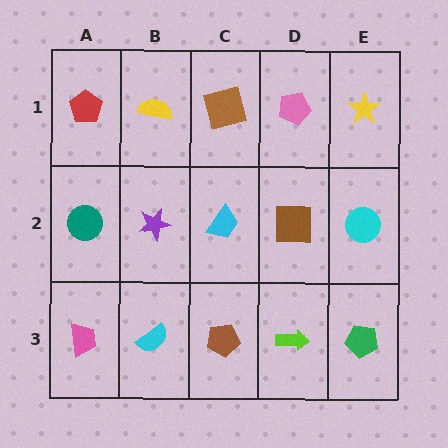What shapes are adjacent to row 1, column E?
A cyan circle (row 2, column E), a pink pentagon (row 1, column D).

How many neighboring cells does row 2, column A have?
3.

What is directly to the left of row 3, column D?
A brown pentagon.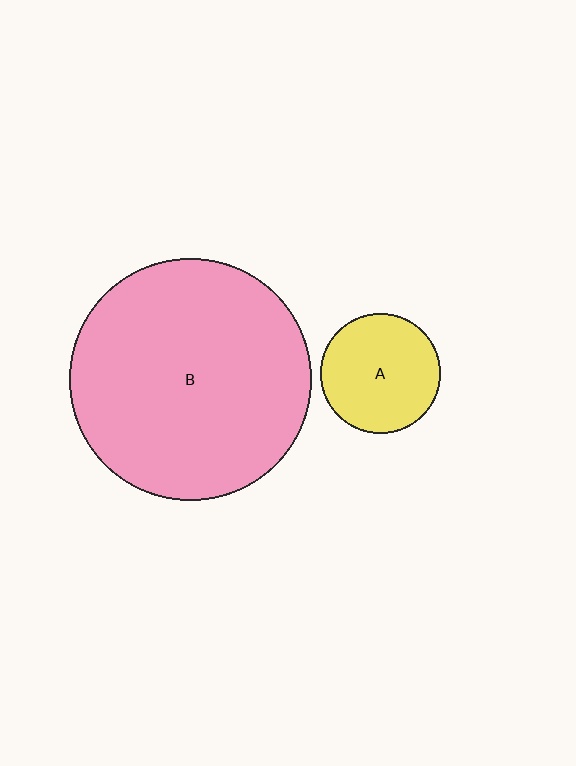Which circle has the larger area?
Circle B (pink).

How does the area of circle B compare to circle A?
Approximately 4.1 times.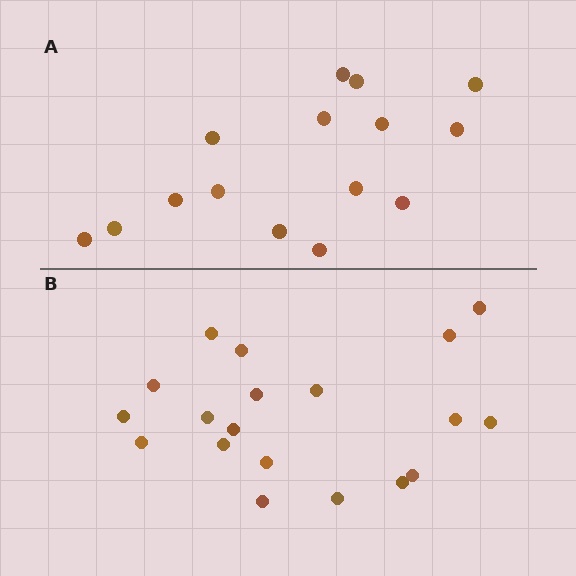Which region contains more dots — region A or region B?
Region B (the bottom region) has more dots.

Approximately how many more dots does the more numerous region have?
Region B has about 4 more dots than region A.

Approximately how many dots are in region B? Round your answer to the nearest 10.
About 20 dots. (The exact count is 19, which rounds to 20.)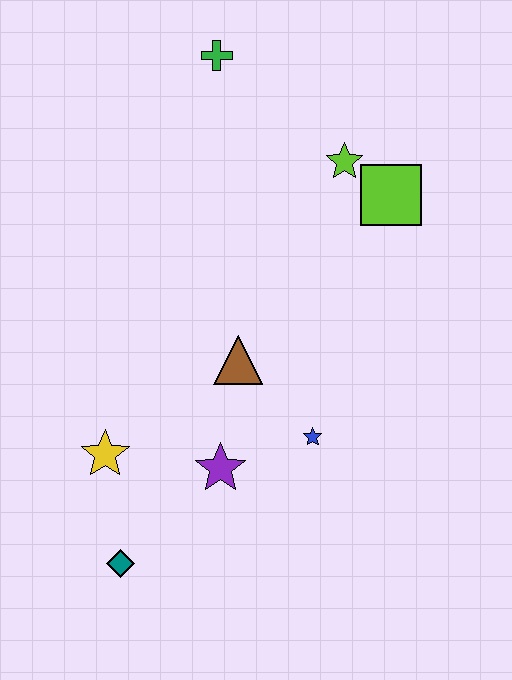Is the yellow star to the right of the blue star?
No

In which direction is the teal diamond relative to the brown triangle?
The teal diamond is below the brown triangle.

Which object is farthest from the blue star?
The green cross is farthest from the blue star.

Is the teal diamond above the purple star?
No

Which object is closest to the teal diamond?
The yellow star is closest to the teal diamond.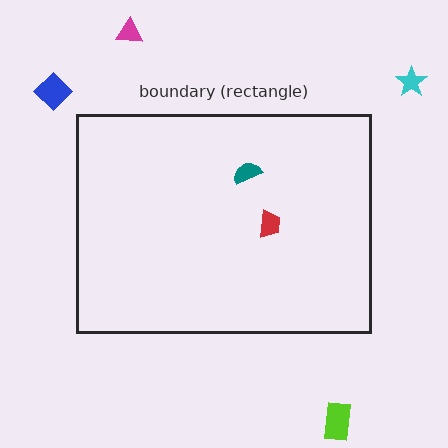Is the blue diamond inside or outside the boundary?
Outside.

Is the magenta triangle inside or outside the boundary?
Outside.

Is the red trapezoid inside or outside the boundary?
Inside.